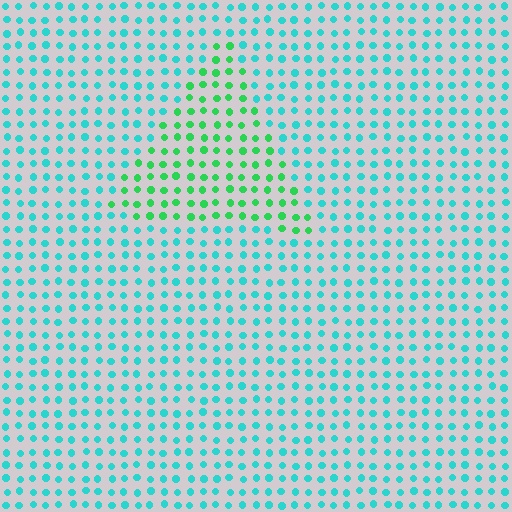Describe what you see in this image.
The image is filled with small cyan elements in a uniform arrangement. A triangle-shaped region is visible where the elements are tinted to a slightly different hue, forming a subtle color boundary.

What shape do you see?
I see a triangle.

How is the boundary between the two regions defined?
The boundary is defined purely by a slight shift in hue (about 43 degrees). Spacing, size, and orientation are identical on both sides.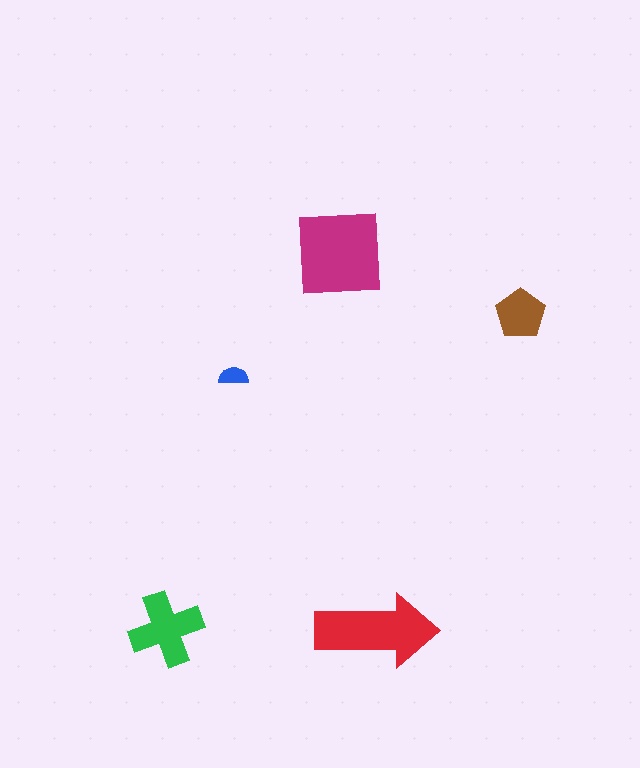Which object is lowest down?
The red arrow is bottommost.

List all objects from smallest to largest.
The blue semicircle, the brown pentagon, the green cross, the red arrow, the magenta square.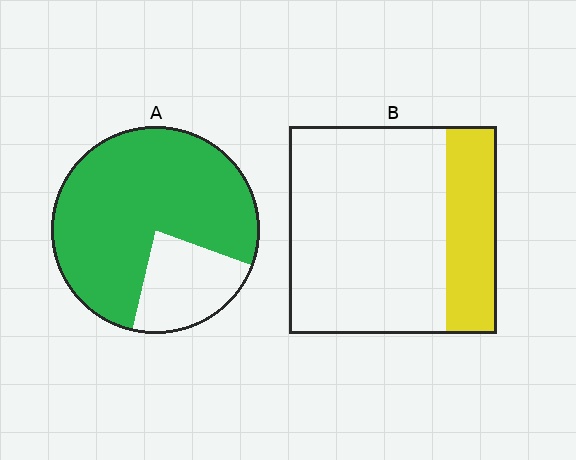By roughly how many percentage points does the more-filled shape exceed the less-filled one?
By roughly 55 percentage points (A over B).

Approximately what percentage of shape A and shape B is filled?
A is approximately 75% and B is approximately 25%.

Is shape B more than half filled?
No.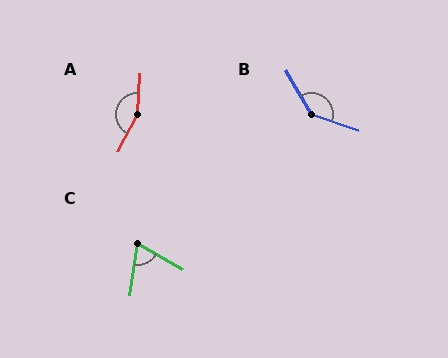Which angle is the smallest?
C, at approximately 69 degrees.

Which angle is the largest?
A, at approximately 156 degrees.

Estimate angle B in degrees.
Approximately 138 degrees.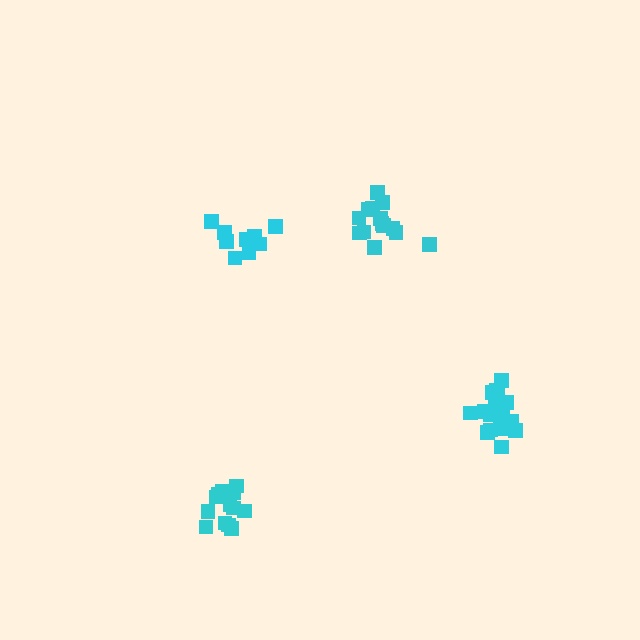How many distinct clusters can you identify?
There are 4 distinct clusters.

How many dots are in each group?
Group 1: 11 dots, Group 2: 14 dots, Group 3: 17 dots, Group 4: 13 dots (55 total).